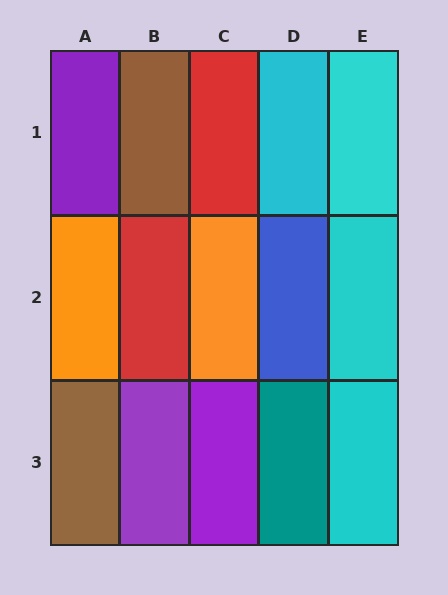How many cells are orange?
2 cells are orange.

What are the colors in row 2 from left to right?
Orange, red, orange, blue, cyan.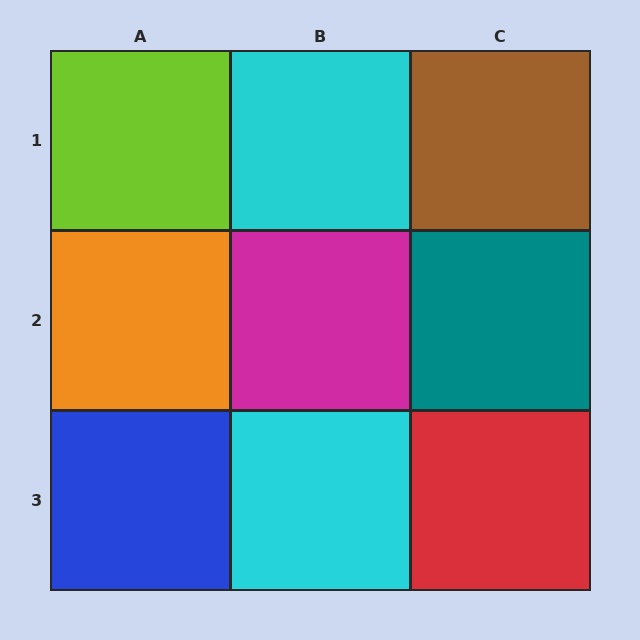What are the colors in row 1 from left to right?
Lime, cyan, brown.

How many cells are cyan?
2 cells are cyan.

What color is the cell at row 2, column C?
Teal.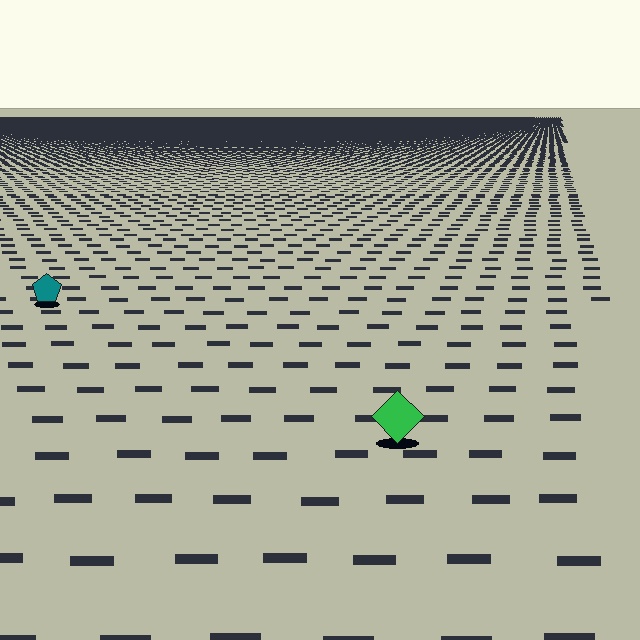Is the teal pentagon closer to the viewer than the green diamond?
No. The green diamond is closer — you can tell from the texture gradient: the ground texture is coarser near it.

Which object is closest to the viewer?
The green diamond is closest. The texture marks near it are larger and more spread out.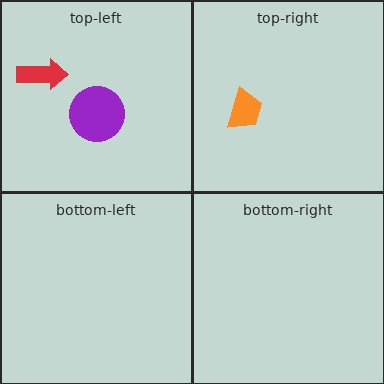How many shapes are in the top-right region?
1.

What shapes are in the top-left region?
The purple circle, the red arrow.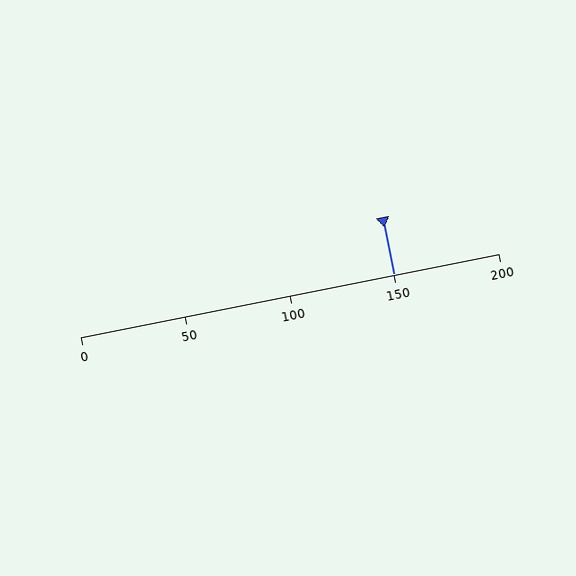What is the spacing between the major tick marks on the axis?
The major ticks are spaced 50 apart.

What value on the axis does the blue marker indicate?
The marker indicates approximately 150.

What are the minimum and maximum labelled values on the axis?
The axis runs from 0 to 200.